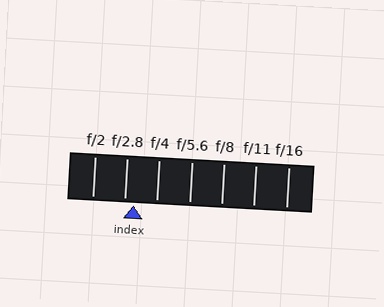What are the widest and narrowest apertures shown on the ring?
The widest aperture shown is f/2 and the narrowest is f/16.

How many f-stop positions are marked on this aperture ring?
There are 7 f-stop positions marked.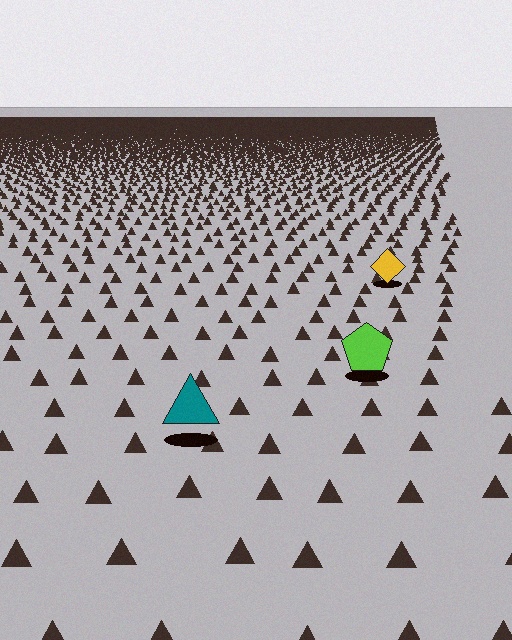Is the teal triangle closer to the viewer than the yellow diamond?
Yes. The teal triangle is closer — you can tell from the texture gradient: the ground texture is coarser near it.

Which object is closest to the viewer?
The teal triangle is closest. The texture marks near it are larger and more spread out.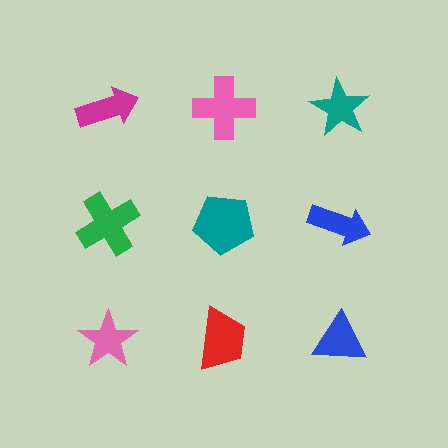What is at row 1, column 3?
A teal star.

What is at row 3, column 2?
A red trapezoid.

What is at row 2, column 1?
A green cross.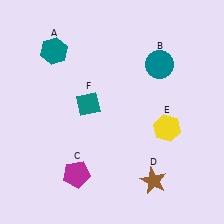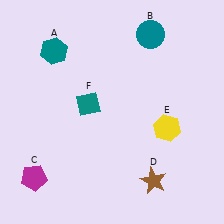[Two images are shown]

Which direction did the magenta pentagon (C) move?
The magenta pentagon (C) moved left.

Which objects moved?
The objects that moved are: the teal circle (B), the magenta pentagon (C).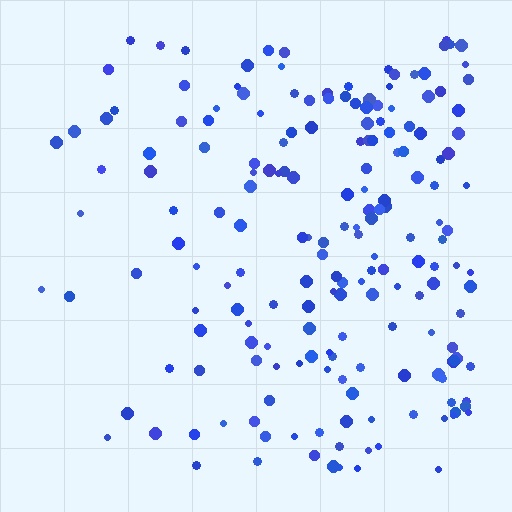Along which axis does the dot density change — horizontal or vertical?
Horizontal.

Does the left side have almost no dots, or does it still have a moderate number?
Still a moderate number, just noticeably fewer than the right.